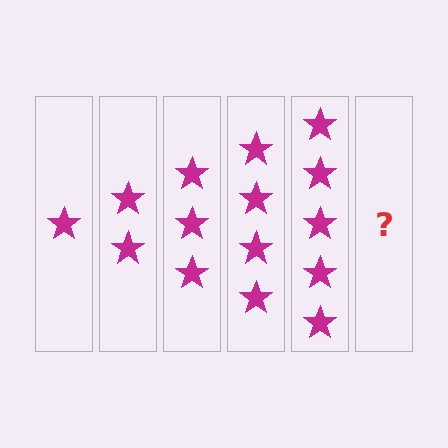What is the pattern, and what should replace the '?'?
The pattern is that each step adds one more star. The '?' should be 6 stars.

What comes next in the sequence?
The next element should be 6 stars.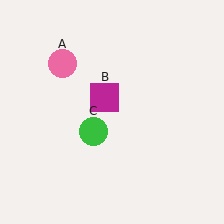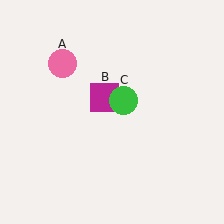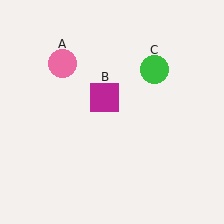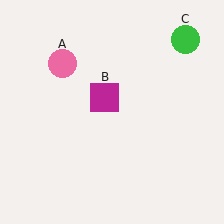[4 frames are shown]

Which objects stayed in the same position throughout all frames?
Pink circle (object A) and magenta square (object B) remained stationary.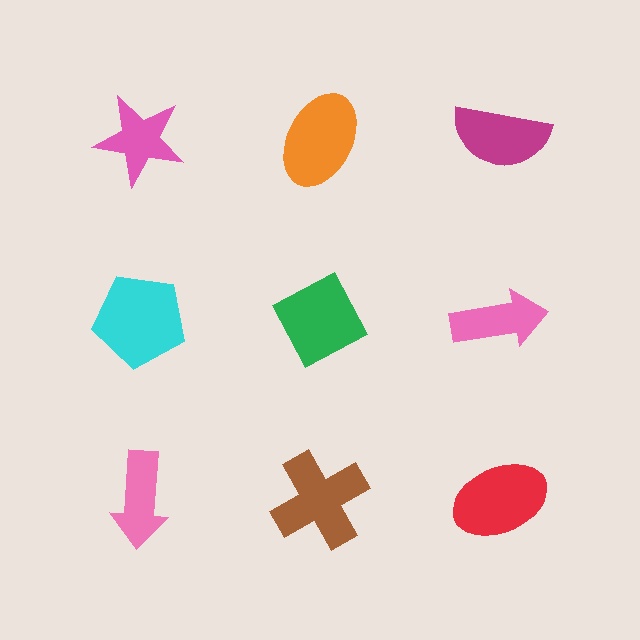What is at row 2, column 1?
A cyan pentagon.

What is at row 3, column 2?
A brown cross.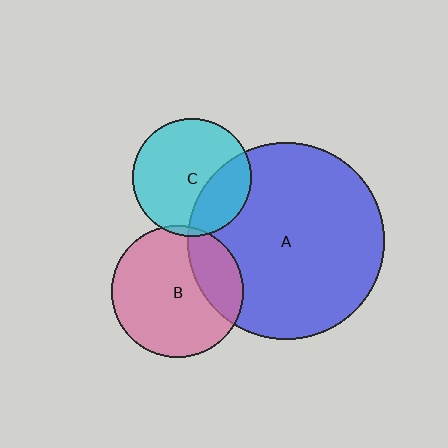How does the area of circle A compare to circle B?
Approximately 2.2 times.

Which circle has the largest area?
Circle A (blue).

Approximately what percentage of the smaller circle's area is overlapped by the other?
Approximately 30%.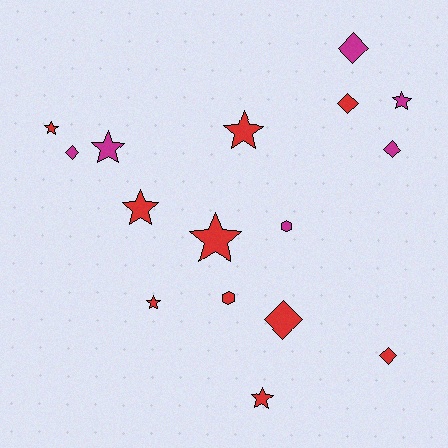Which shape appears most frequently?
Star, with 8 objects.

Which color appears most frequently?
Red, with 10 objects.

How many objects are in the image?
There are 16 objects.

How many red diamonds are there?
There are 3 red diamonds.